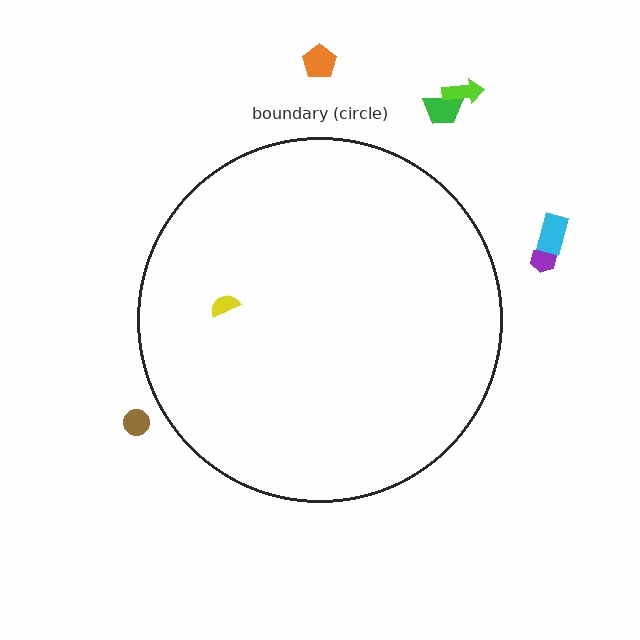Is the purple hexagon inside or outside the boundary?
Outside.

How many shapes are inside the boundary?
1 inside, 6 outside.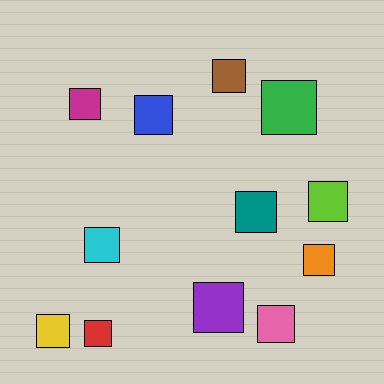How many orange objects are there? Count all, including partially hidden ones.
There is 1 orange object.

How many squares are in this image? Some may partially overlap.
There are 12 squares.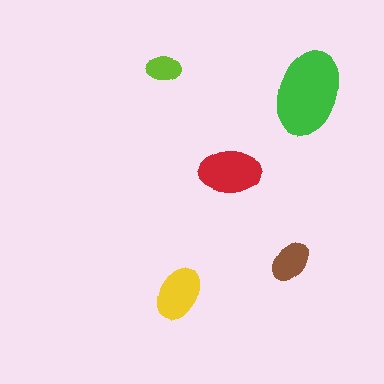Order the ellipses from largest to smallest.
the green one, the red one, the yellow one, the brown one, the lime one.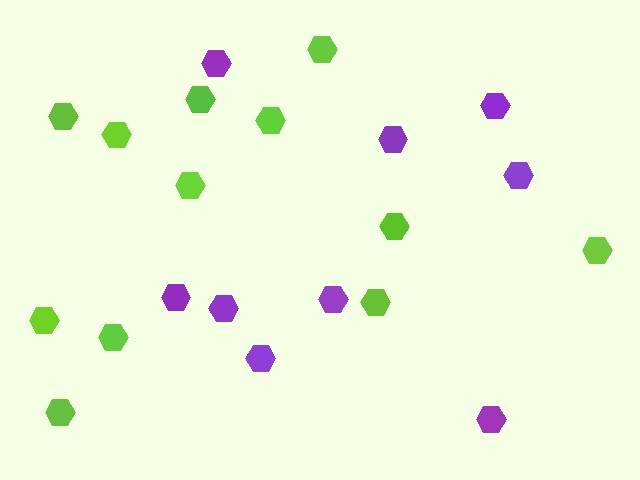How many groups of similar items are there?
There are 2 groups: one group of lime hexagons (12) and one group of purple hexagons (9).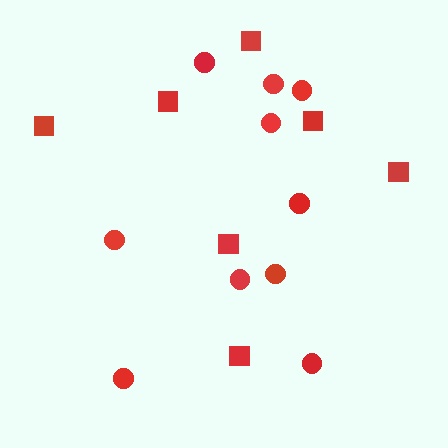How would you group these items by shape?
There are 2 groups: one group of squares (7) and one group of circles (10).